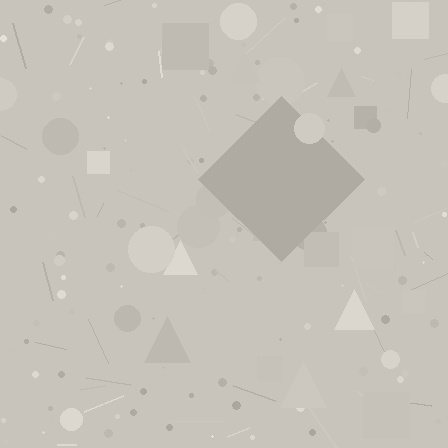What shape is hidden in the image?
A diamond is hidden in the image.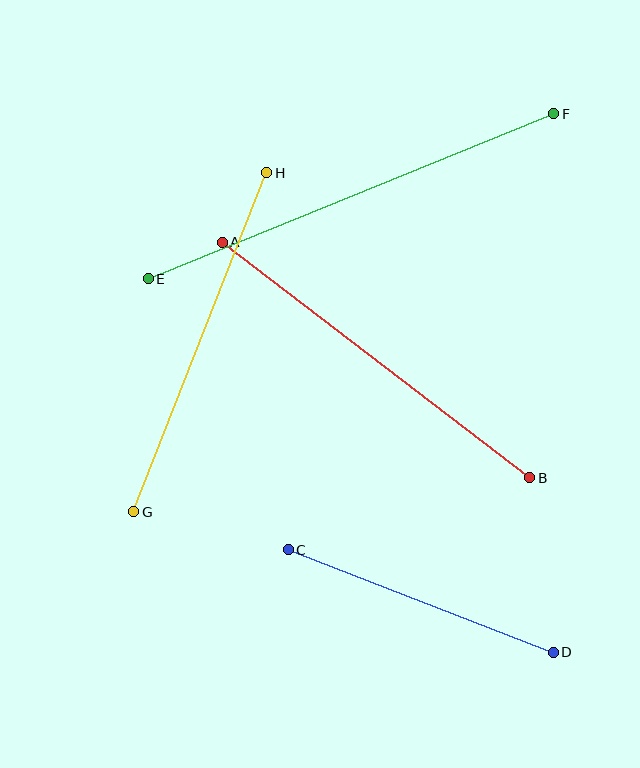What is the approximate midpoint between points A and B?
The midpoint is at approximately (376, 360) pixels.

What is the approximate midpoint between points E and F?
The midpoint is at approximately (351, 196) pixels.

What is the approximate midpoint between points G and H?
The midpoint is at approximately (200, 342) pixels.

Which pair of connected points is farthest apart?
Points E and F are farthest apart.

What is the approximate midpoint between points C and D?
The midpoint is at approximately (421, 601) pixels.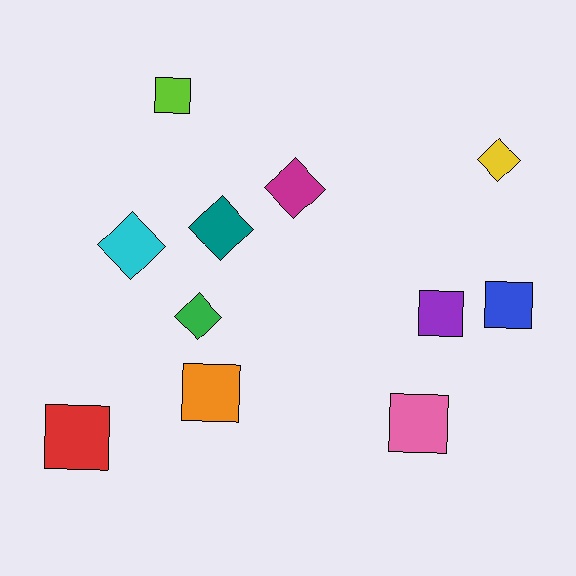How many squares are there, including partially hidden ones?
There are 6 squares.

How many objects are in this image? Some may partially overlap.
There are 11 objects.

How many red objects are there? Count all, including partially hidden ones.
There is 1 red object.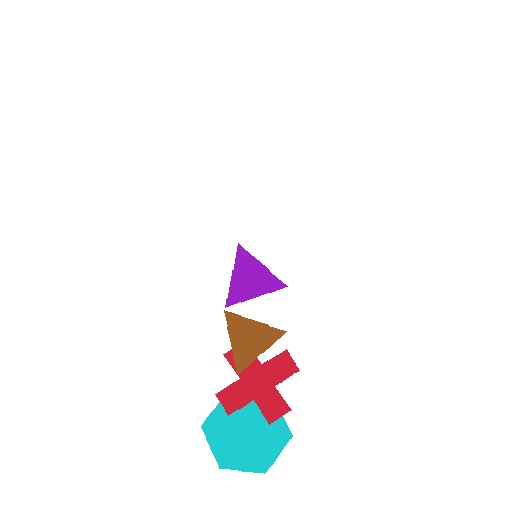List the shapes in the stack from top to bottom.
From top to bottom: the purple triangle, the brown triangle, the red cross, the cyan hexagon.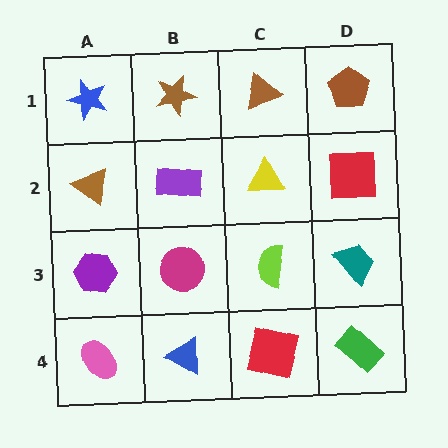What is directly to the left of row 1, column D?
A brown triangle.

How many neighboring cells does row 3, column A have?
3.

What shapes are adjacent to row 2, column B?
A brown star (row 1, column B), a magenta circle (row 3, column B), a brown triangle (row 2, column A), a yellow triangle (row 2, column C).